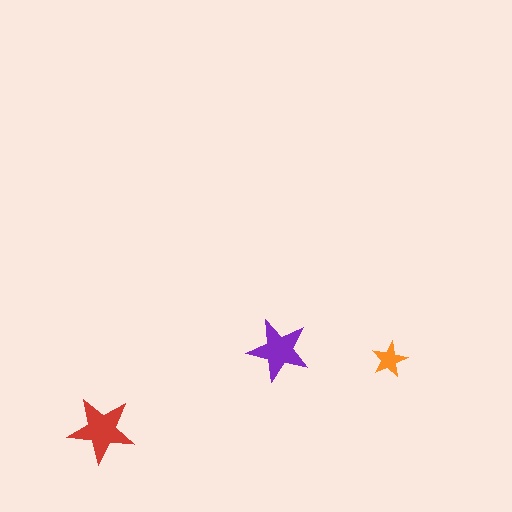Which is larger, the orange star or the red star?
The red one.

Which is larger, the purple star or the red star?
The red one.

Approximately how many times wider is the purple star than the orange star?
About 2 times wider.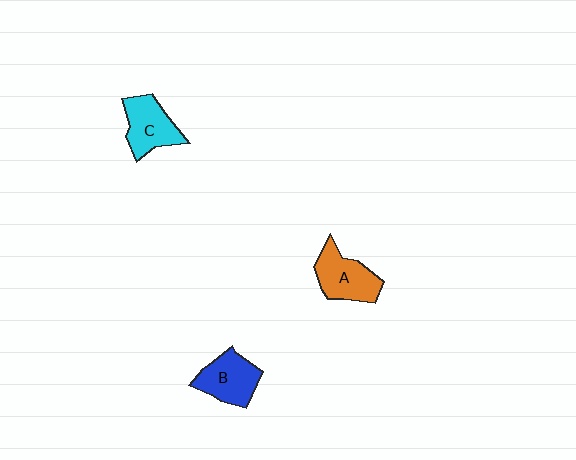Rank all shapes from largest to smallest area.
From largest to smallest: A (orange), C (cyan), B (blue).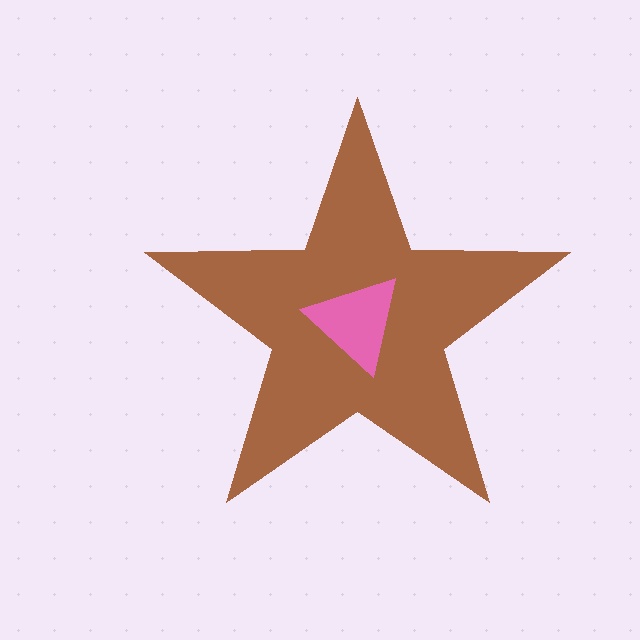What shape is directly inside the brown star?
The pink triangle.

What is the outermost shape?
The brown star.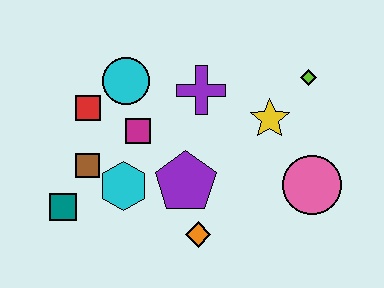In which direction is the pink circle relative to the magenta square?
The pink circle is to the right of the magenta square.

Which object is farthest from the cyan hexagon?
The lime diamond is farthest from the cyan hexagon.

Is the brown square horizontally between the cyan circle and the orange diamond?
No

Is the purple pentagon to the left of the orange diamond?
Yes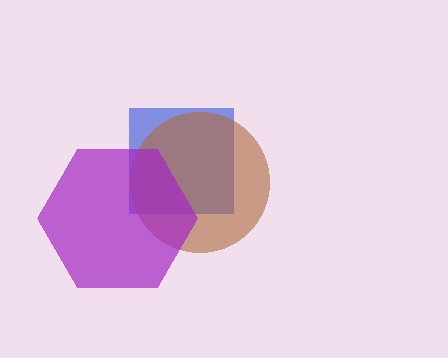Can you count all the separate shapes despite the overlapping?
Yes, there are 3 separate shapes.